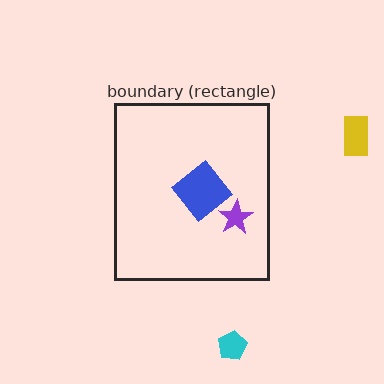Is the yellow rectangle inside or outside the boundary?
Outside.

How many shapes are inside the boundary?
2 inside, 2 outside.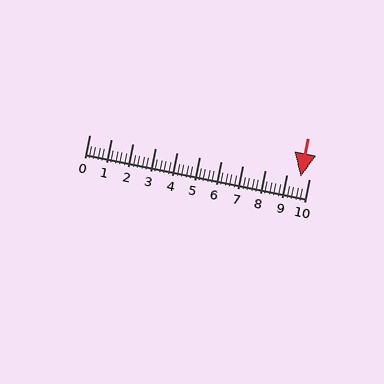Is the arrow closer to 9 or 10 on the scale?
The arrow is closer to 10.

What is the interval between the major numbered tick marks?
The major tick marks are spaced 1 units apart.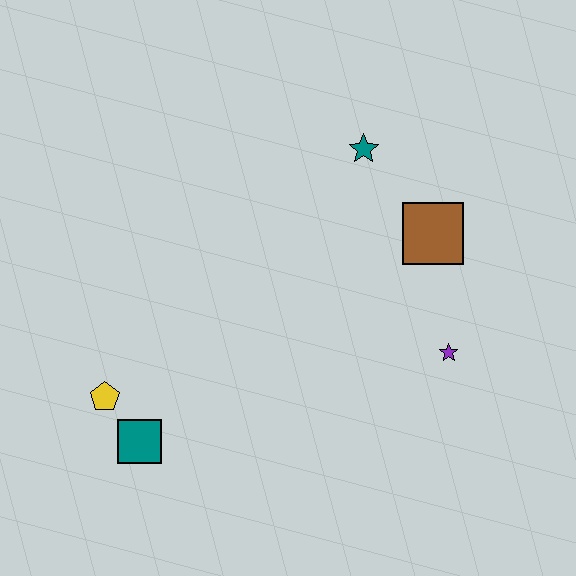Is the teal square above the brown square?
No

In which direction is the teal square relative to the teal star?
The teal square is below the teal star.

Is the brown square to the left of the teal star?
No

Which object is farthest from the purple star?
The yellow pentagon is farthest from the purple star.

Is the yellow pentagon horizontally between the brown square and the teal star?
No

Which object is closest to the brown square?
The teal star is closest to the brown square.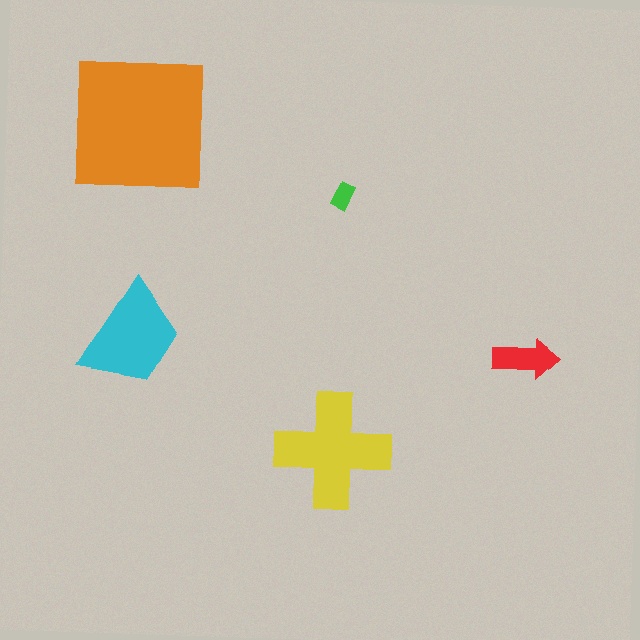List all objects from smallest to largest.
The green rectangle, the red arrow, the cyan trapezoid, the yellow cross, the orange square.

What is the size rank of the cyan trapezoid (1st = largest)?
3rd.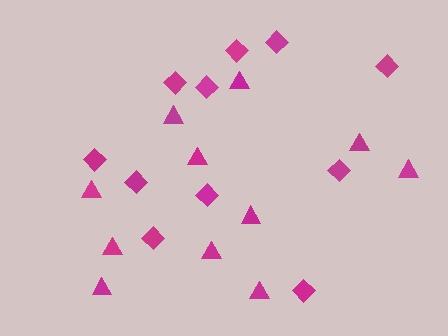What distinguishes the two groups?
There are 2 groups: one group of triangles (11) and one group of diamonds (11).